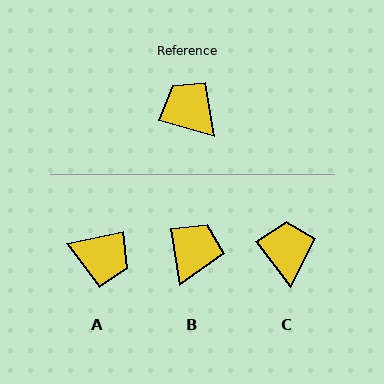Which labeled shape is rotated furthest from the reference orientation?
A, about 152 degrees away.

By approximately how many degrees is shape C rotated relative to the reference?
Approximately 36 degrees clockwise.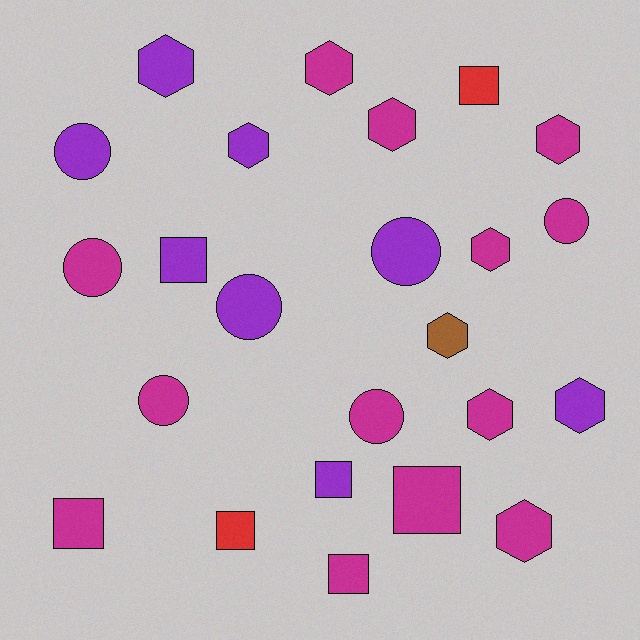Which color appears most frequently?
Magenta, with 13 objects.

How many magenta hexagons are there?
There are 6 magenta hexagons.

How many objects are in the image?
There are 24 objects.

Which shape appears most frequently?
Hexagon, with 10 objects.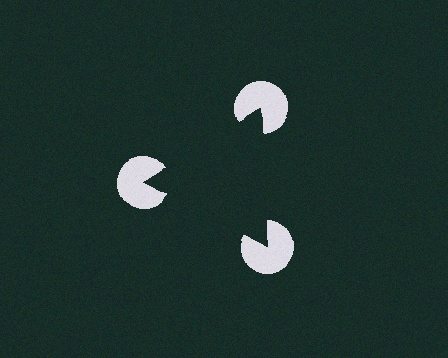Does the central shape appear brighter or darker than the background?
It typically appears slightly darker than the background, even though no actual brightness change is drawn.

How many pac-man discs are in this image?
There are 3 — one at each vertex of the illusory triangle.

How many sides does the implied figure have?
3 sides.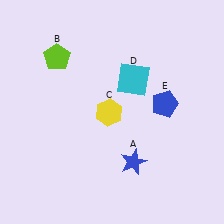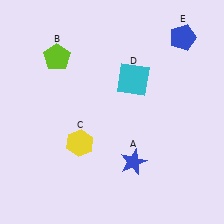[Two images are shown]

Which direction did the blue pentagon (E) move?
The blue pentagon (E) moved up.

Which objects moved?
The objects that moved are: the yellow hexagon (C), the blue pentagon (E).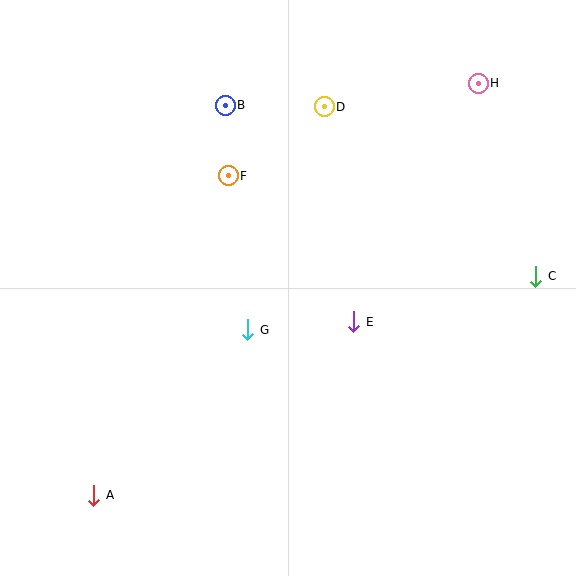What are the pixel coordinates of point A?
Point A is at (94, 495).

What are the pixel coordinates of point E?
Point E is at (354, 322).